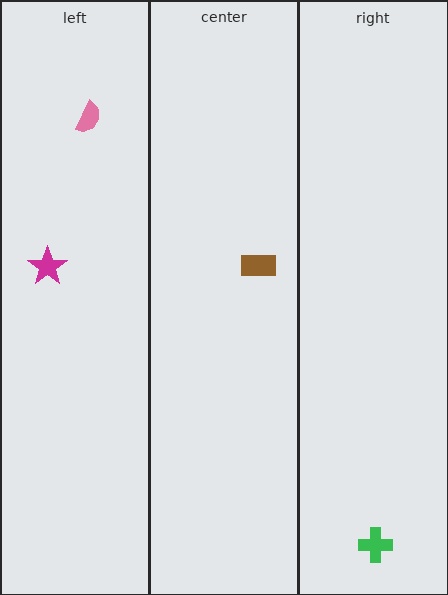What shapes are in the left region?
The pink semicircle, the magenta star.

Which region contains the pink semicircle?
The left region.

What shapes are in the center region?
The brown rectangle.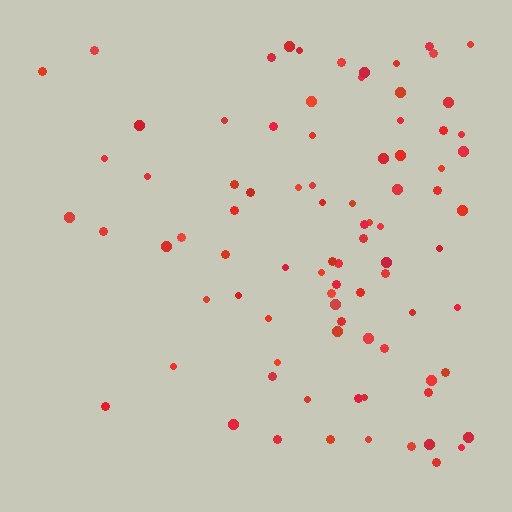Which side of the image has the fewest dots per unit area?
The left.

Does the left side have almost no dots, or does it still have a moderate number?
Still a moderate number, just noticeably fewer than the right.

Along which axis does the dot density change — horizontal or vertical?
Horizontal.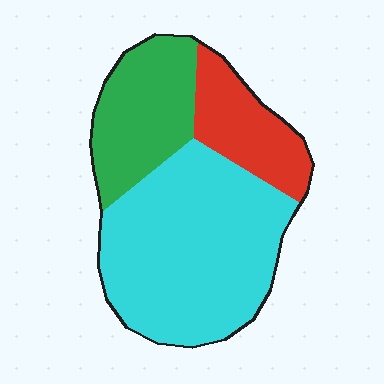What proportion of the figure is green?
Green takes up between a sixth and a third of the figure.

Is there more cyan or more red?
Cyan.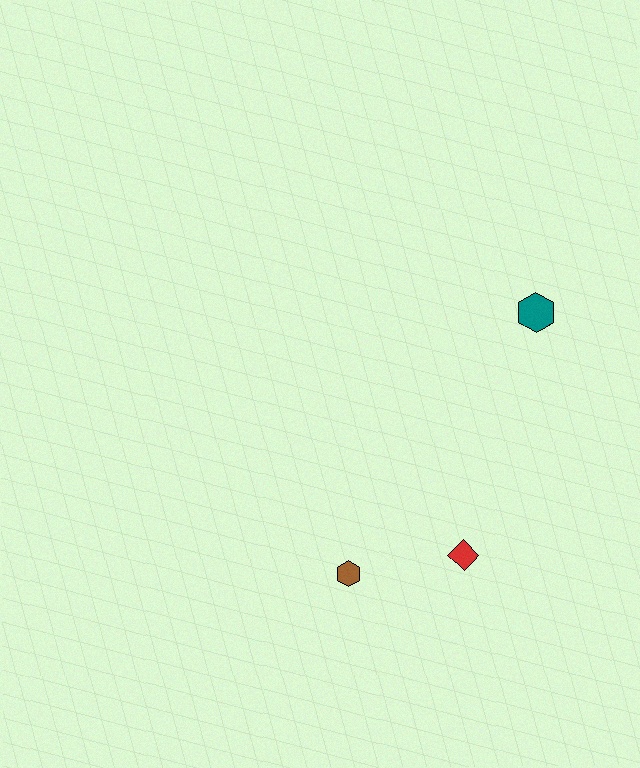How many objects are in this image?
There are 3 objects.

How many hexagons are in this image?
There are 2 hexagons.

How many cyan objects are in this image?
There are no cyan objects.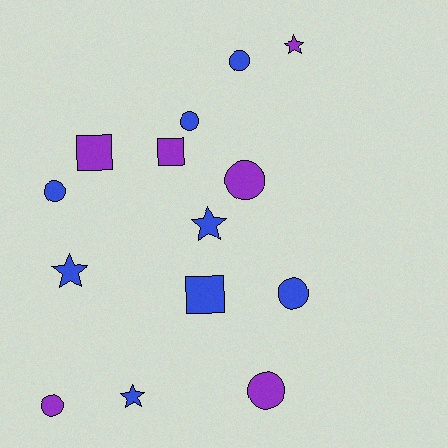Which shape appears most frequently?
Circle, with 7 objects.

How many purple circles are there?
There are 3 purple circles.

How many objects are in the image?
There are 14 objects.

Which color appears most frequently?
Blue, with 8 objects.